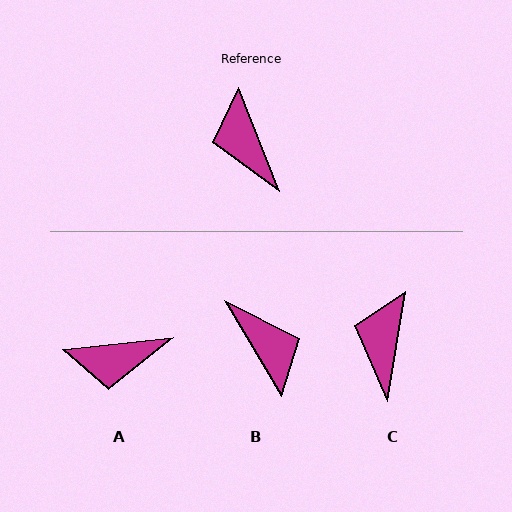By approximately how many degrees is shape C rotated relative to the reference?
Approximately 31 degrees clockwise.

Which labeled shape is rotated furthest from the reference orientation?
B, about 171 degrees away.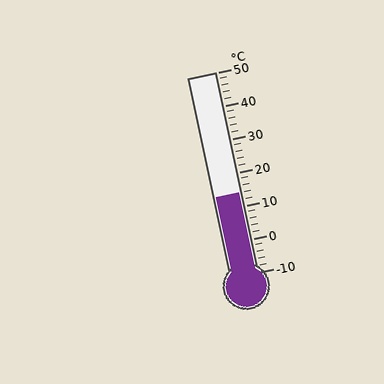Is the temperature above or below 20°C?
The temperature is below 20°C.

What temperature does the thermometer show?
The thermometer shows approximately 14°C.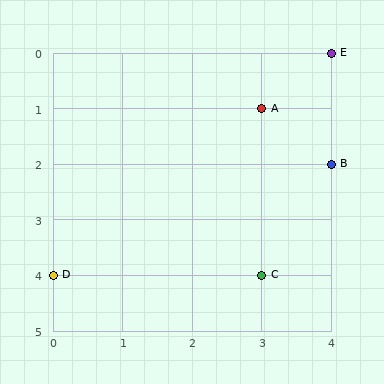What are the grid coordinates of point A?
Point A is at grid coordinates (3, 1).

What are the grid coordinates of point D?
Point D is at grid coordinates (0, 4).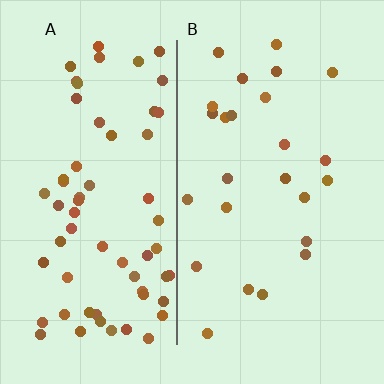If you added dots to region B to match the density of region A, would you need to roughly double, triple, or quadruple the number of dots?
Approximately triple.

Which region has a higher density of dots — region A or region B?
A (the left).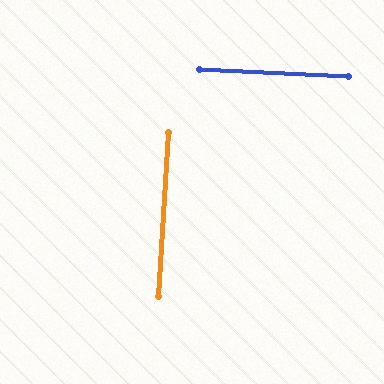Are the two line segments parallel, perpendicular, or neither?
Perpendicular — they meet at approximately 89°.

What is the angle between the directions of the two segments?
Approximately 89 degrees.